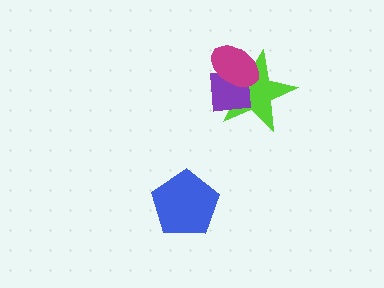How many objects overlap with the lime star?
2 objects overlap with the lime star.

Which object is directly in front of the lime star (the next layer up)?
The purple square is directly in front of the lime star.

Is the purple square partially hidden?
Yes, it is partially covered by another shape.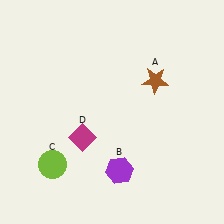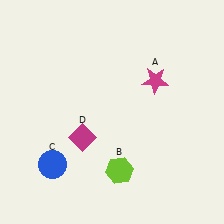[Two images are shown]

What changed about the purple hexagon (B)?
In Image 1, B is purple. In Image 2, it changed to lime.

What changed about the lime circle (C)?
In Image 1, C is lime. In Image 2, it changed to blue.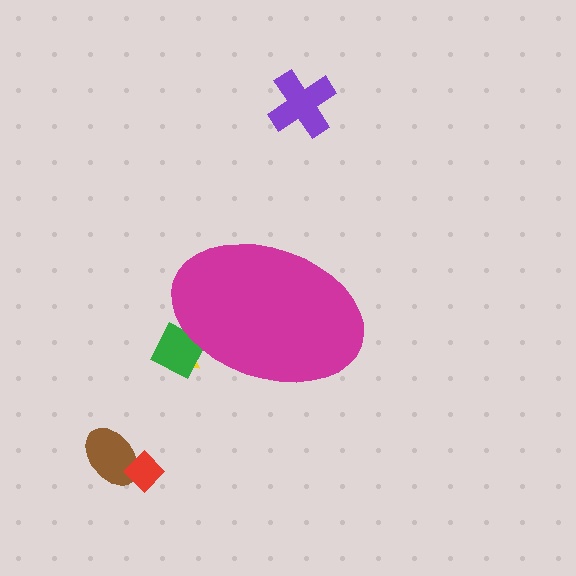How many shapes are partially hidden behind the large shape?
2 shapes are partially hidden.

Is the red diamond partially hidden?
No, the red diamond is fully visible.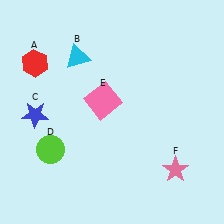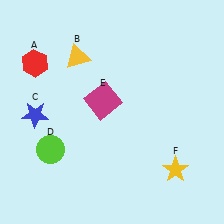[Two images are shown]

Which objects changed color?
B changed from cyan to yellow. E changed from pink to magenta. F changed from pink to yellow.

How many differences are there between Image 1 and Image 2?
There are 3 differences between the two images.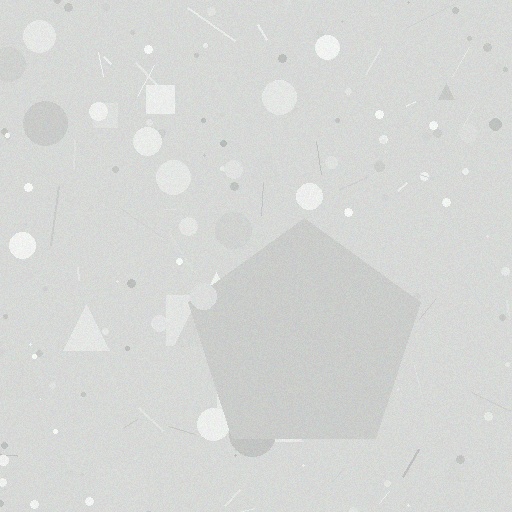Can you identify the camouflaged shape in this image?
The camouflaged shape is a pentagon.